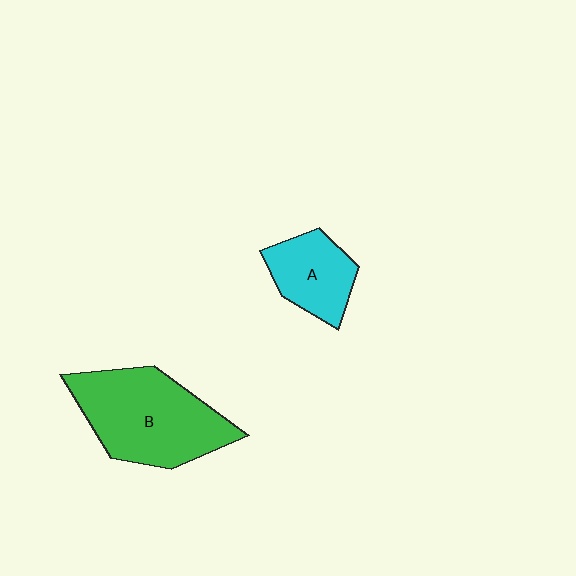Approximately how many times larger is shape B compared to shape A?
Approximately 2.0 times.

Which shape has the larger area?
Shape B (green).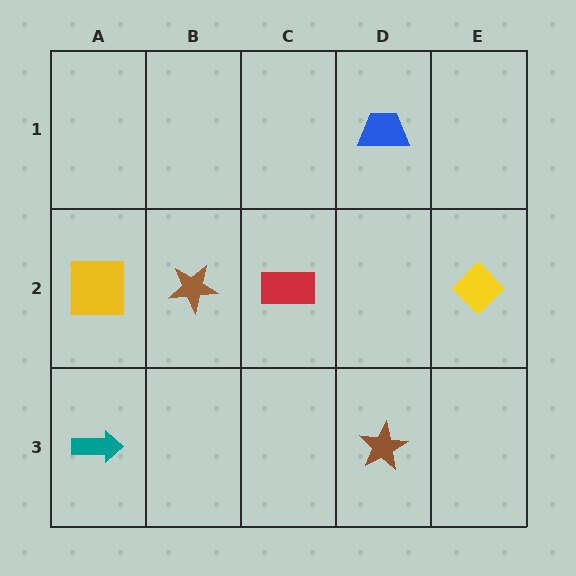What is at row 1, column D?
A blue trapezoid.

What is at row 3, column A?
A teal arrow.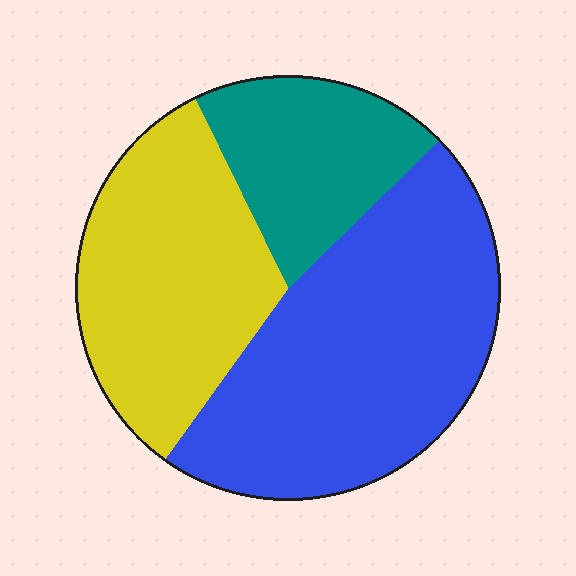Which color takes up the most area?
Blue, at roughly 45%.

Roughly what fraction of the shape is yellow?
Yellow covers around 35% of the shape.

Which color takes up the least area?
Teal, at roughly 20%.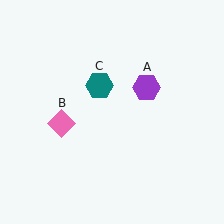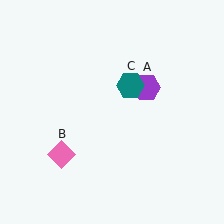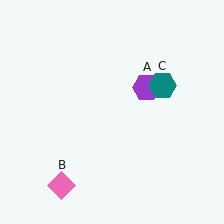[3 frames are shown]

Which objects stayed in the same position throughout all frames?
Purple hexagon (object A) remained stationary.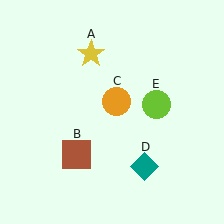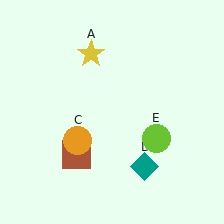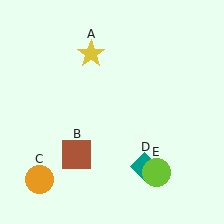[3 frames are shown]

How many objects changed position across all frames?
2 objects changed position: orange circle (object C), lime circle (object E).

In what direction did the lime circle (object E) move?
The lime circle (object E) moved down.